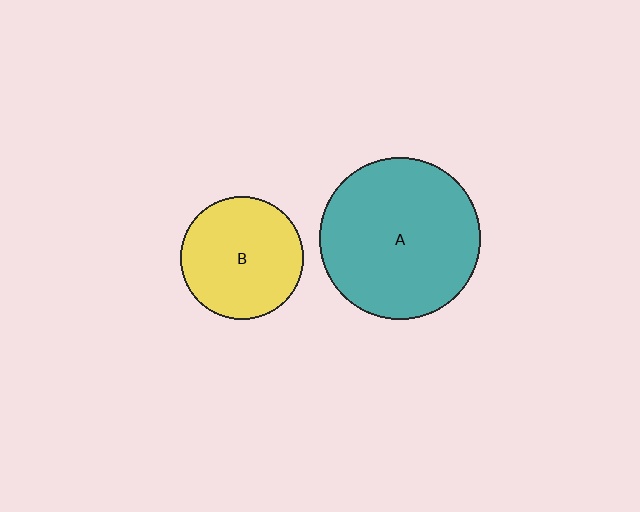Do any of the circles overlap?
No, none of the circles overlap.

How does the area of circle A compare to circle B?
Approximately 1.7 times.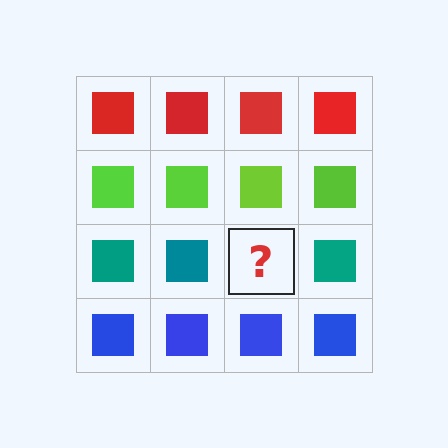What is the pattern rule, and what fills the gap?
The rule is that each row has a consistent color. The gap should be filled with a teal square.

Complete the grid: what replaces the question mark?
The question mark should be replaced with a teal square.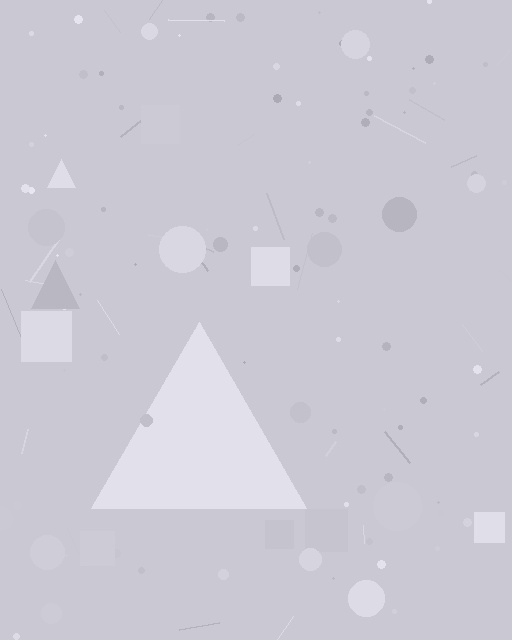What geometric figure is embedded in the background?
A triangle is embedded in the background.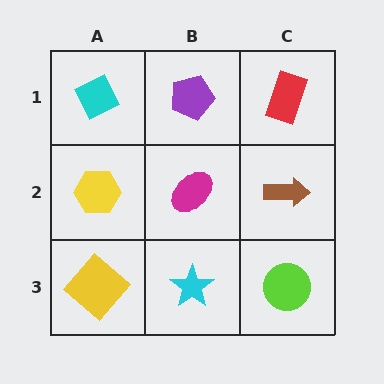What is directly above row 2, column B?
A purple pentagon.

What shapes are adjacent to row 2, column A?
A cyan diamond (row 1, column A), a yellow diamond (row 3, column A), a magenta ellipse (row 2, column B).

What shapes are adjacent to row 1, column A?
A yellow hexagon (row 2, column A), a purple pentagon (row 1, column B).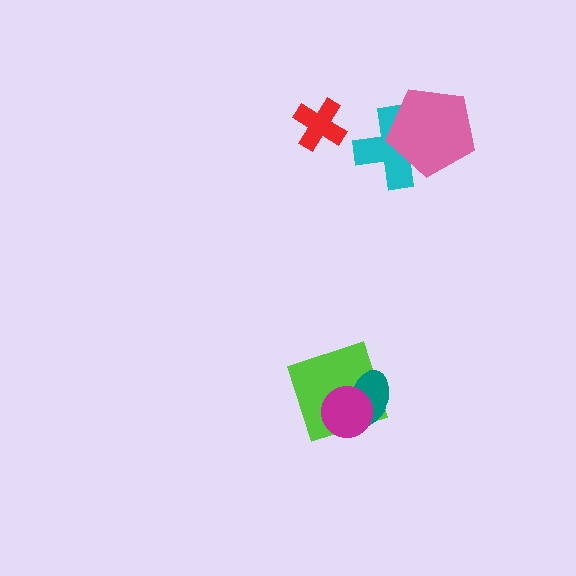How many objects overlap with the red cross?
0 objects overlap with the red cross.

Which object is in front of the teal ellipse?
The magenta circle is in front of the teal ellipse.